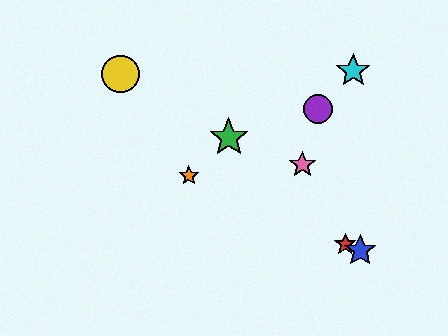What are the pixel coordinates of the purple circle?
The purple circle is at (318, 109).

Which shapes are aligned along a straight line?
The red star, the blue star, the orange star are aligned along a straight line.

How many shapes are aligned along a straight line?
3 shapes (the red star, the blue star, the orange star) are aligned along a straight line.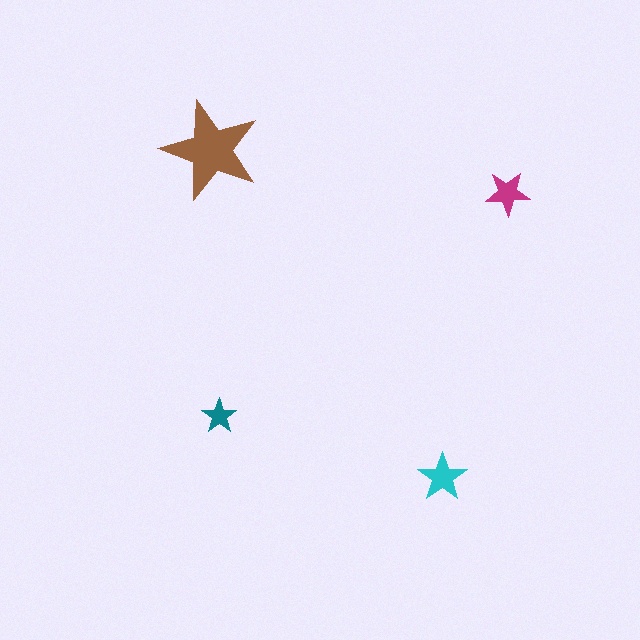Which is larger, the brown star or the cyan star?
The brown one.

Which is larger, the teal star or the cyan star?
The cyan one.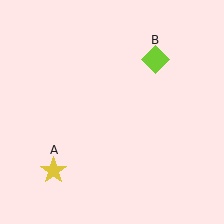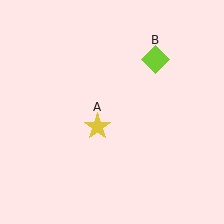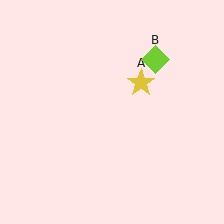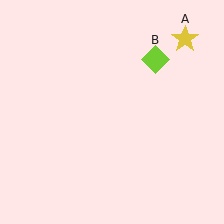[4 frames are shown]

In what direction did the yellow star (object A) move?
The yellow star (object A) moved up and to the right.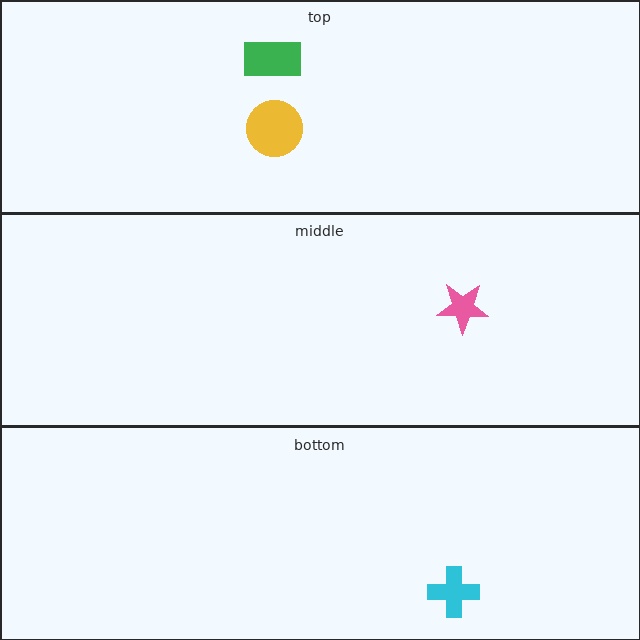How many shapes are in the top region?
2.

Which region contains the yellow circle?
The top region.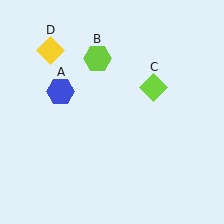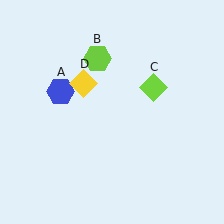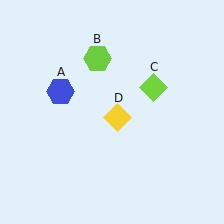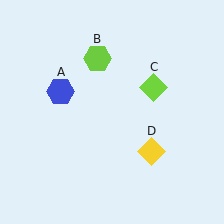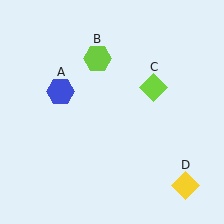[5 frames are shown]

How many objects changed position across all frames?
1 object changed position: yellow diamond (object D).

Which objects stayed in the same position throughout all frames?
Blue hexagon (object A) and lime hexagon (object B) and lime diamond (object C) remained stationary.